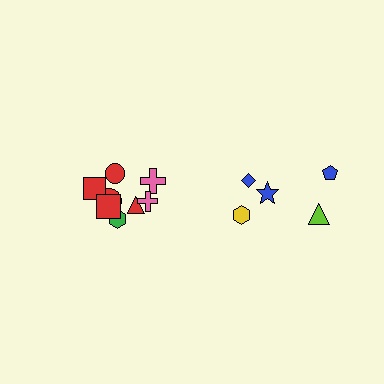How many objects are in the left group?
There are 8 objects.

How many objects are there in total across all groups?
There are 13 objects.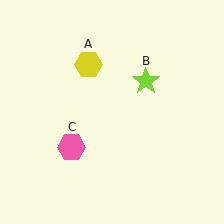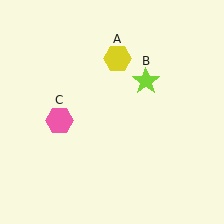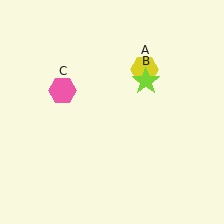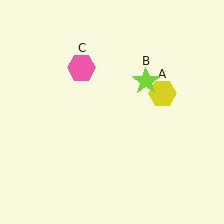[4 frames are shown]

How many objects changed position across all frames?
2 objects changed position: yellow hexagon (object A), pink hexagon (object C).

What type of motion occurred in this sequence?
The yellow hexagon (object A), pink hexagon (object C) rotated clockwise around the center of the scene.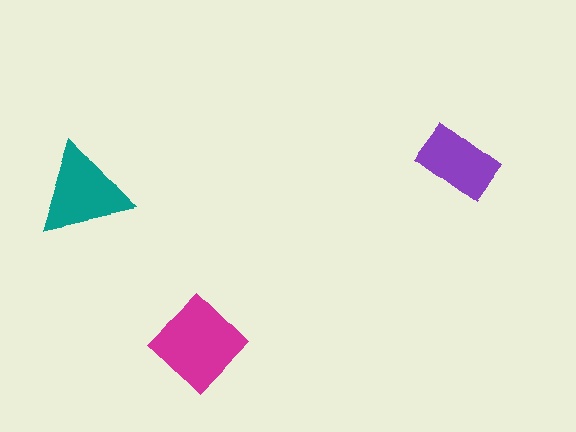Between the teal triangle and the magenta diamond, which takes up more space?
The magenta diamond.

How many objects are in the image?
There are 3 objects in the image.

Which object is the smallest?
The purple rectangle.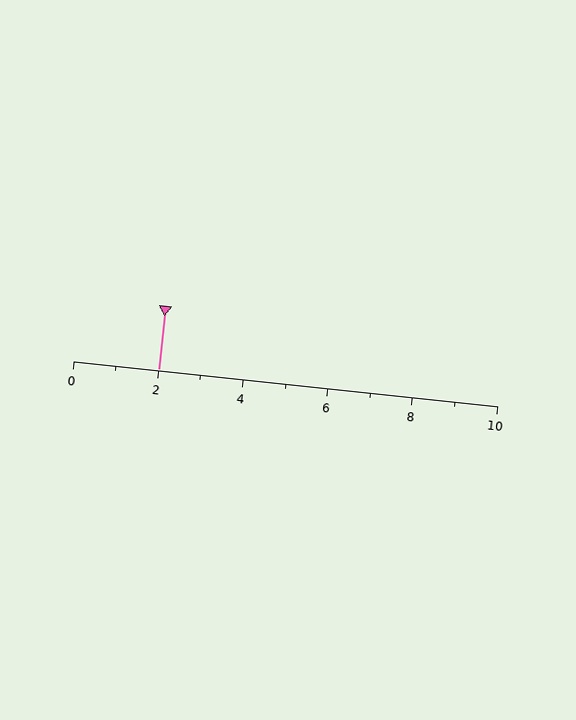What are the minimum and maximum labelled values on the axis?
The axis runs from 0 to 10.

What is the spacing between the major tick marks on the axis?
The major ticks are spaced 2 apart.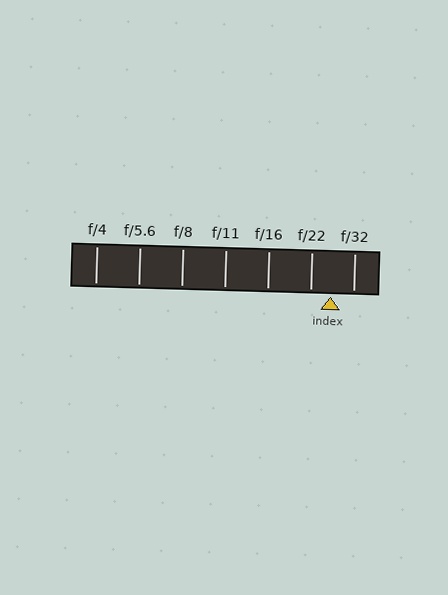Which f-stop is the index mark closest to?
The index mark is closest to f/22.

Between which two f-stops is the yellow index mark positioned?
The index mark is between f/22 and f/32.